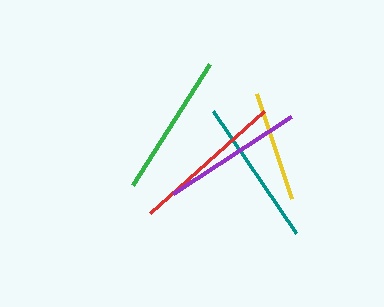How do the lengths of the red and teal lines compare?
The red and teal lines are approximately the same length.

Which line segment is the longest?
The red line is the longest at approximately 153 pixels.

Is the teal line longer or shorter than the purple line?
The teal line is longer than the purple line.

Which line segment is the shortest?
The yellow line is the shortest at approximately 111 pixels.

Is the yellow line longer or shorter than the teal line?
The teal line is longer than the yellow line.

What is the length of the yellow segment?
The yellow segment is approximately 111 pixels long.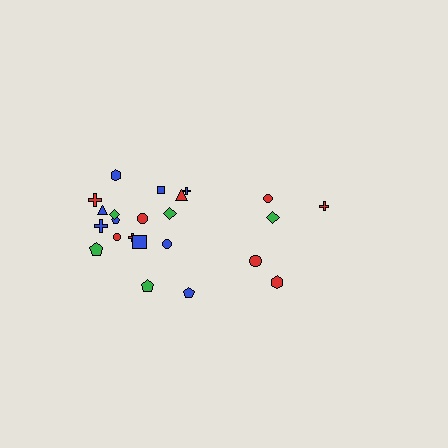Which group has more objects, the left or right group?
The left group.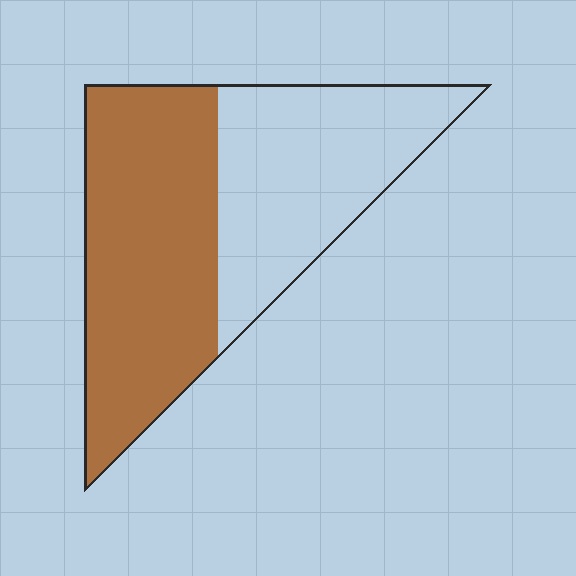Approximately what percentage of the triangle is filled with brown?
Approximately 55%.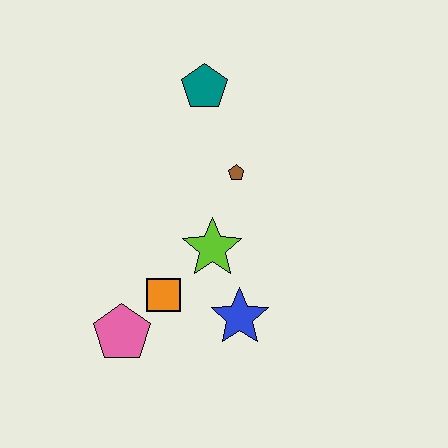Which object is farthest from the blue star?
The teal pentagon is farthest from the blue star.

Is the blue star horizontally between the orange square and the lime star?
No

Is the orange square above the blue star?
Yes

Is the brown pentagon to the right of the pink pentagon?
Yes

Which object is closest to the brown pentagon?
The lime star is closest to the brown pentagon.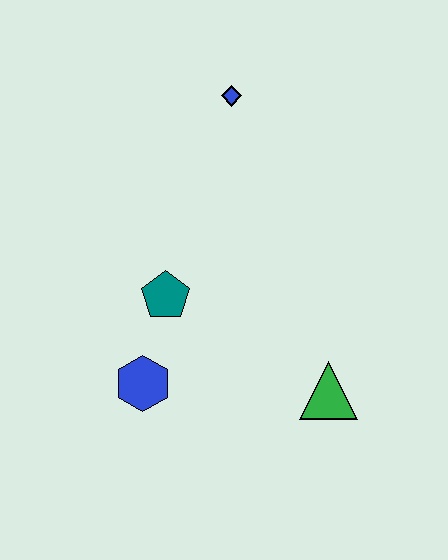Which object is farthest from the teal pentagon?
The blue diamond is farthest from the teal pentagon.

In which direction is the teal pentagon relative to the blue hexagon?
The teal pentagon is above the blue hexagon.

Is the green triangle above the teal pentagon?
No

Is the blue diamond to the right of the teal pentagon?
Yes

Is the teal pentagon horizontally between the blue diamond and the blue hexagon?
Yes